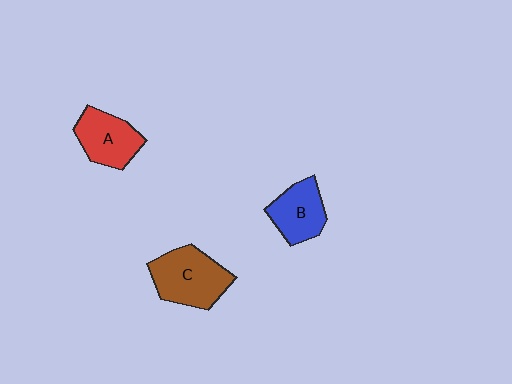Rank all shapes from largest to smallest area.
From largest to smallest: C (brown), A (red), B (blue).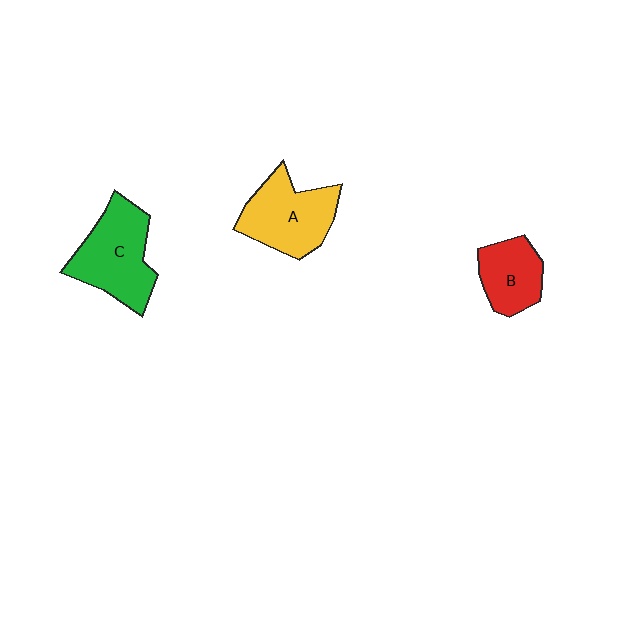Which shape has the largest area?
Shape C (green).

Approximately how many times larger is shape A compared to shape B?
Approximately 1.4 times.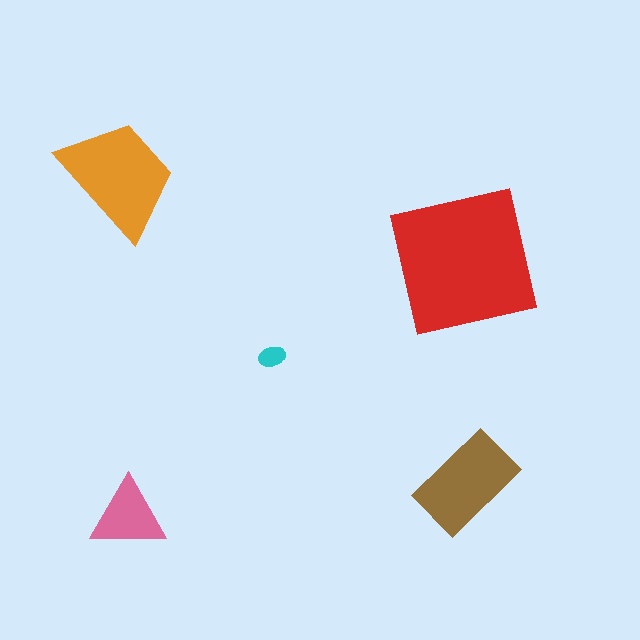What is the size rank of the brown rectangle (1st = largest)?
3rd.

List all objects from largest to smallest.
The red square, the orange trapezoid, the brown rectangle, the pink triangle, the cyan ellipse.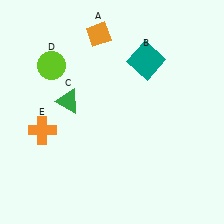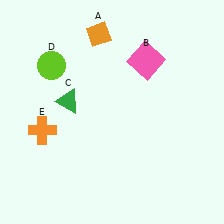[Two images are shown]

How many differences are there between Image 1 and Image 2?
There is 1 difference between the two images.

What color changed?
The square (B) changed from teal in Image 1 to pink in Image 2.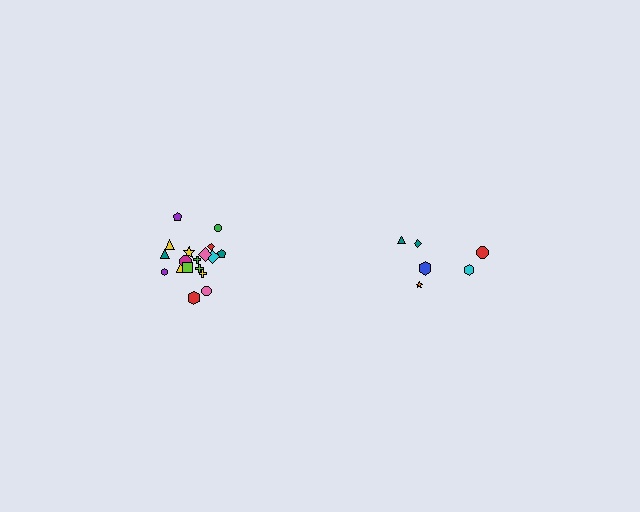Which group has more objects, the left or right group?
The left group.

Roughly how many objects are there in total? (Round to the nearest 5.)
Roughly 25 objects in total.